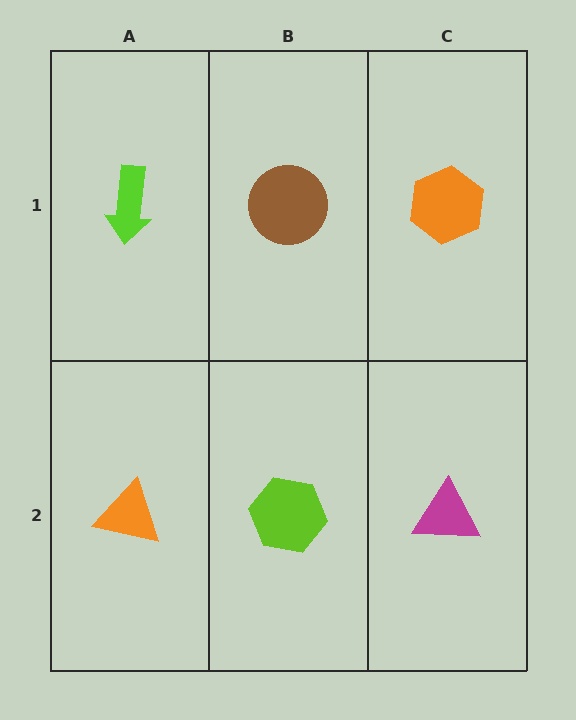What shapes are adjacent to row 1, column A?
An orange triangle (row 2, column A), a brown circle (row 1, column B).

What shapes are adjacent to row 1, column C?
A magenta triangle (row 2, column C), a brown circle (row 1, column B).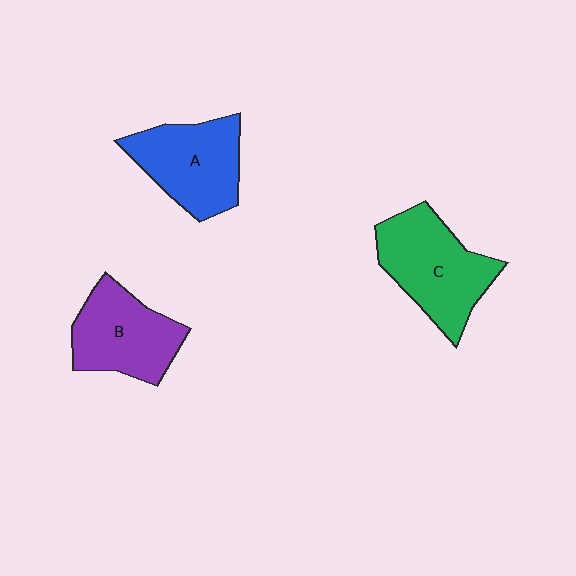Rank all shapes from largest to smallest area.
From largest to smallest: C (green), A (blue), B (purple).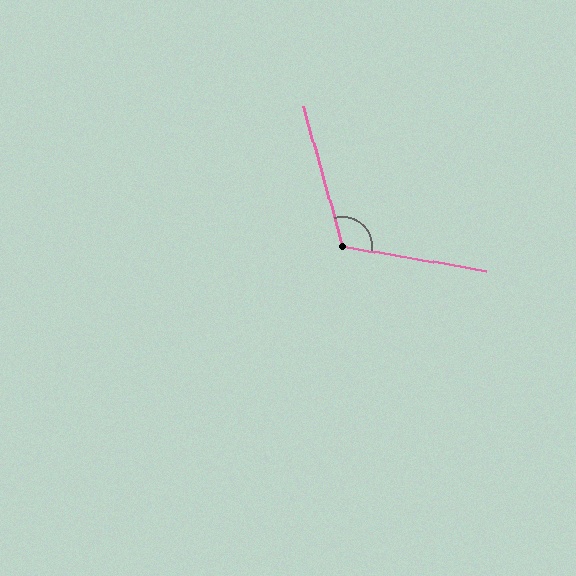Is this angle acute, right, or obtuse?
It is obtuse.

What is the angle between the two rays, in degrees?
Approximately 115 degrees.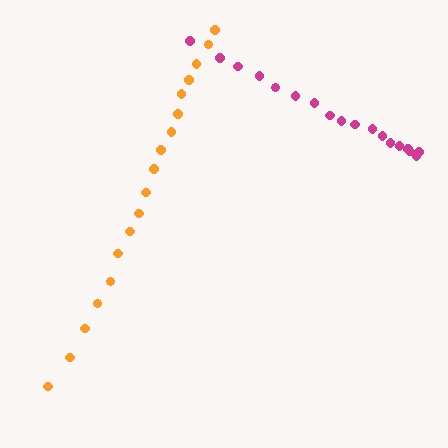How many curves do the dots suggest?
There are 2 distinct paths.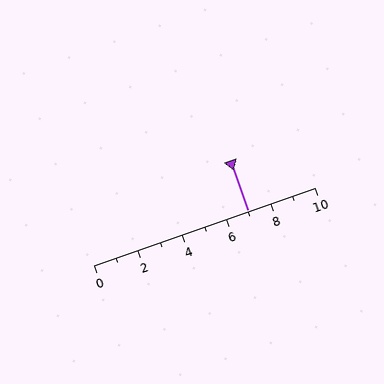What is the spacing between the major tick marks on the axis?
The major ticks are spaced 2 apart.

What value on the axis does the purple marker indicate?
The marker indicates approximately 7.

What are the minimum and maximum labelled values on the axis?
The axis runs from 0 to 10.